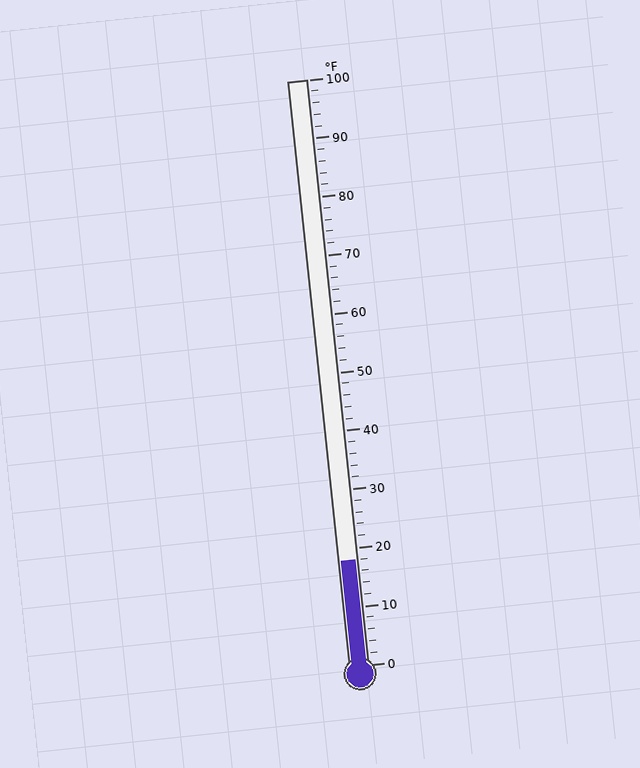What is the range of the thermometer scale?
The thermometer scale ranges from 0°F to 100°F.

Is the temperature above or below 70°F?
The temperature is below 70°F.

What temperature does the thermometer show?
The thermometer shows approximately 18°F.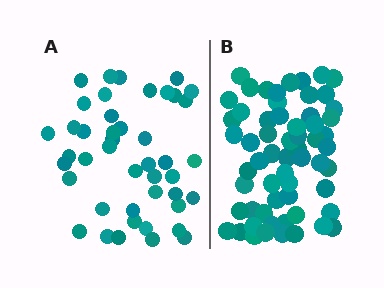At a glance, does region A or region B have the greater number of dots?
Region B (the right region) has more dots.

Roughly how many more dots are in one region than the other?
Region B has approximately 15 more dots than region A.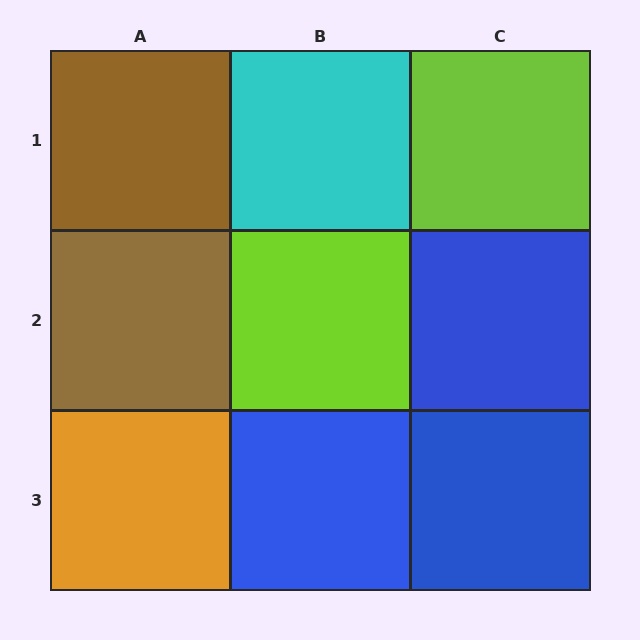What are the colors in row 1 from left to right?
Brown, cyan, lime.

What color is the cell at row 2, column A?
Brown.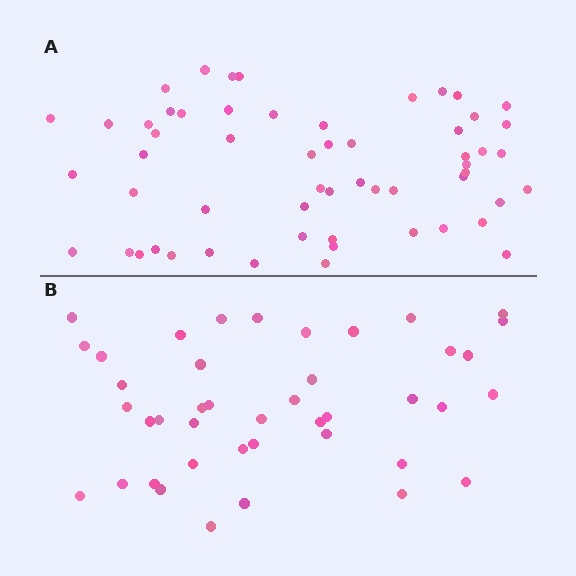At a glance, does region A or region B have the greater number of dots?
Region A (the top region) has more dots.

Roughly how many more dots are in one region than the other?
Region A has approximately 15 more dots than region B.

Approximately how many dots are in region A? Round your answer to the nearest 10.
About 60 dots. (The exact count is 57, which rounds to 60.)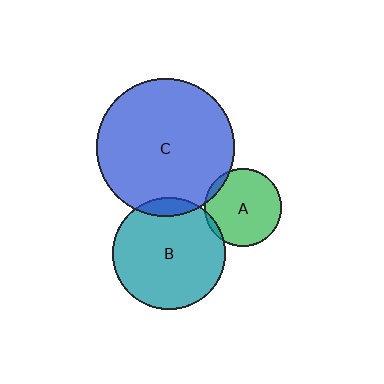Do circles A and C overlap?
Yes.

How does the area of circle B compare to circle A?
Approximately 2.1 times.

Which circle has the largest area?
Circle C (blue).